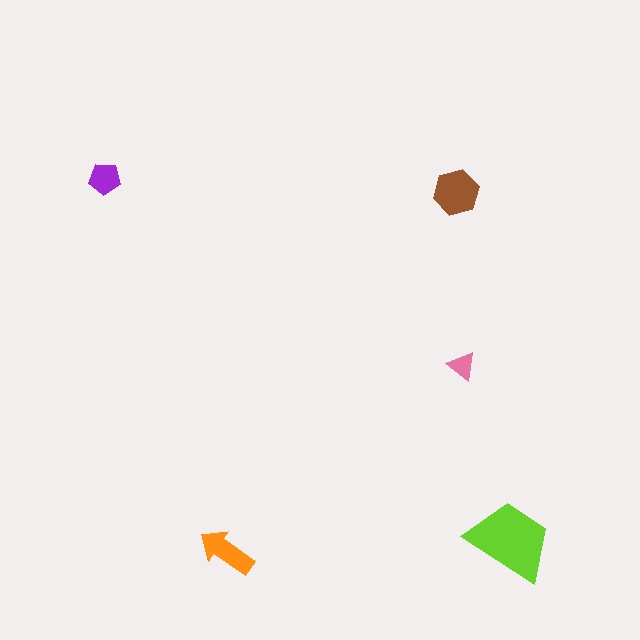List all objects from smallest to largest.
The pink triangle, the purple pentagon, the orange arrow, the brown hexagon, the lime trapezoid.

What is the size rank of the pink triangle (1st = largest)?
5th.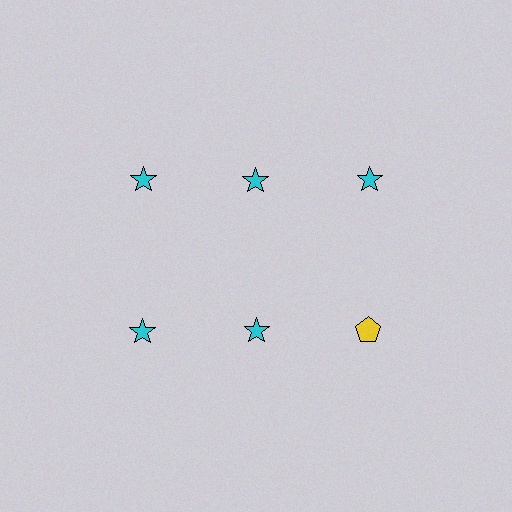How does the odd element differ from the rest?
It differs in both color (yellow instead of cyan) and shape (pentagon instead of star).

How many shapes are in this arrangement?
There are 6 shapes arranged in a grid pattern.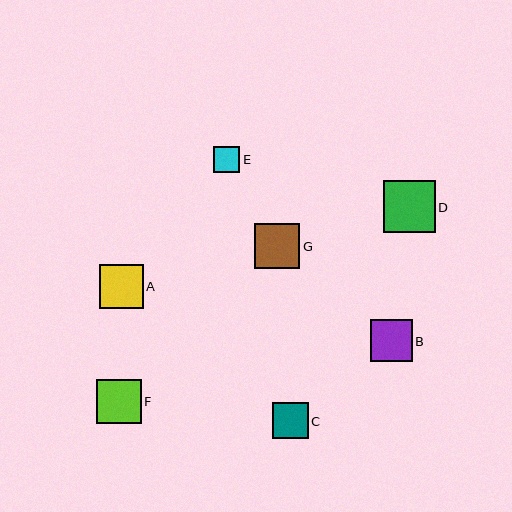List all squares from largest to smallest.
From largest to smallest: D, G, F, A, B, C, E.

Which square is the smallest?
Square E is the smallest with a size of approximately 26 pixels.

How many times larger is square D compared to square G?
Square D is approximately 1.1 times the size of square G.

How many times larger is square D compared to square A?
Square D is approximately 1.2 times the size of square A.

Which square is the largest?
Square D is the largest with a size of approximately 51 pixels.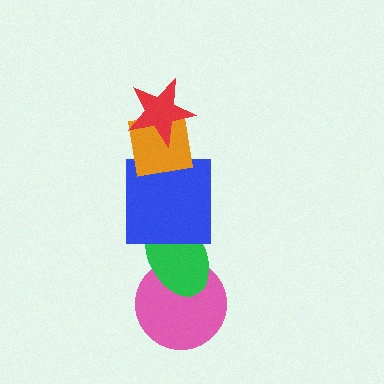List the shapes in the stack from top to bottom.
From top to bottom: the red star, the orange square, the blue square, the green ellipse, the pink circle.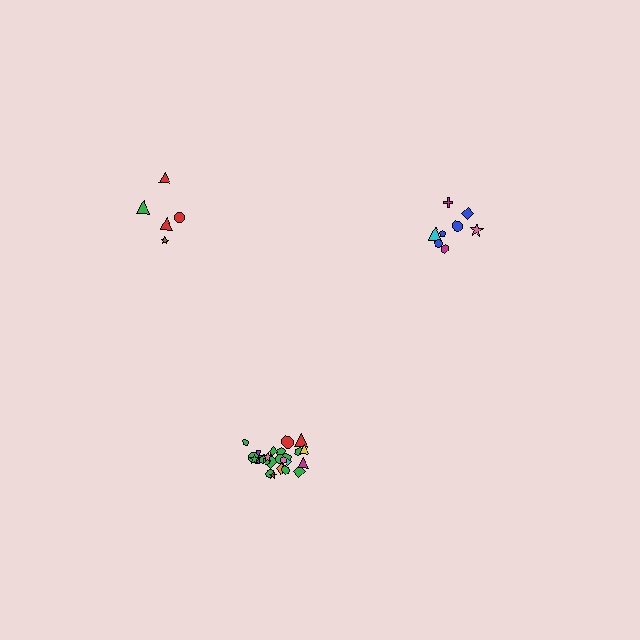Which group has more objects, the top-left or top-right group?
The top-right group.